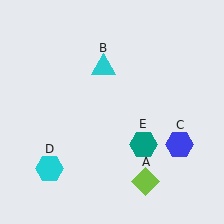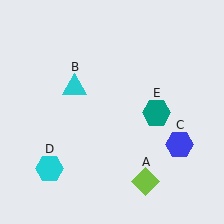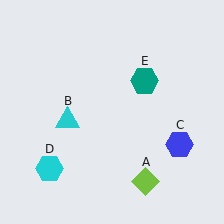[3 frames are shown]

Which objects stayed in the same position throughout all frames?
Lime diamond (object A) and blue hexagon (object C) and cyan hexagon (object D) remained stationary.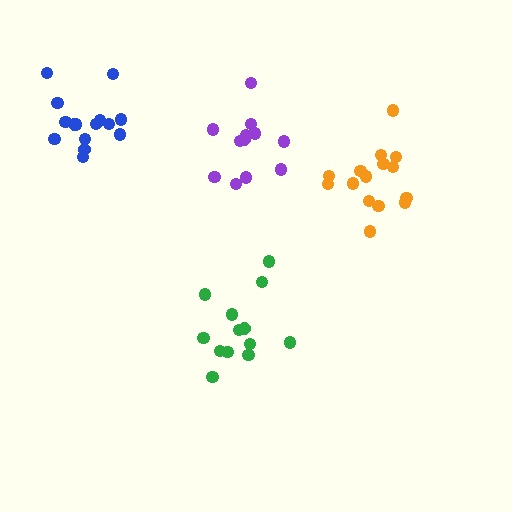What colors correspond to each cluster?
The clusters are colored: purple, green, blue, orange.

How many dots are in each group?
Group 1: 12 dots, Group 2: 13 dots, Group 3: 15 dots, Group 4: 15 dots (55 total).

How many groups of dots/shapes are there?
There are 4 groups.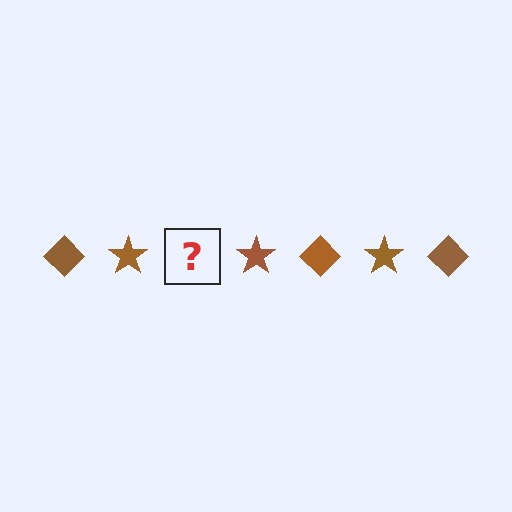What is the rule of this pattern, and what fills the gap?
The rule is that the pattern cycles through diamond, star shapes in brown. The gap should be filled with a brown diamond.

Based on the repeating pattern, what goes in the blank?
The blank should be a brown diamond.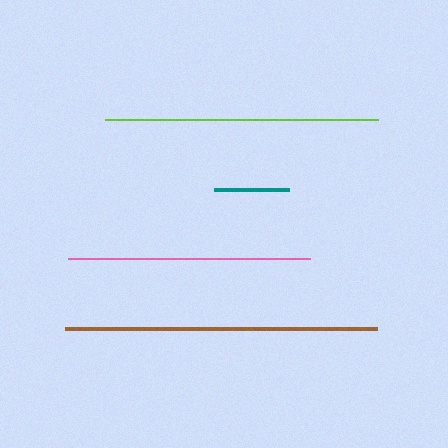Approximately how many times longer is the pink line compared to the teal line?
The pink line is approximately 3.2 times the length of the teal line.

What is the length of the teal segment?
The teal segment is approximately 75 pixels long.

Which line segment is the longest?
The brown line is the longest at approximately 312 pixels.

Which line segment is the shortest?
The teal line is the shortest at approximately 75 pixels.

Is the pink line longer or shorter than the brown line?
The brown line is longer than the pink line.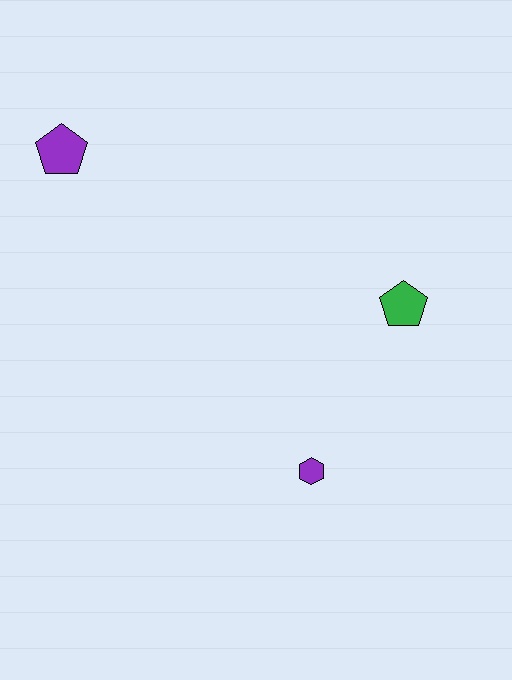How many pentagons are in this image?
There are 2 pentagons.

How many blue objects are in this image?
There are no blue objects.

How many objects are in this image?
There are 3 objects.